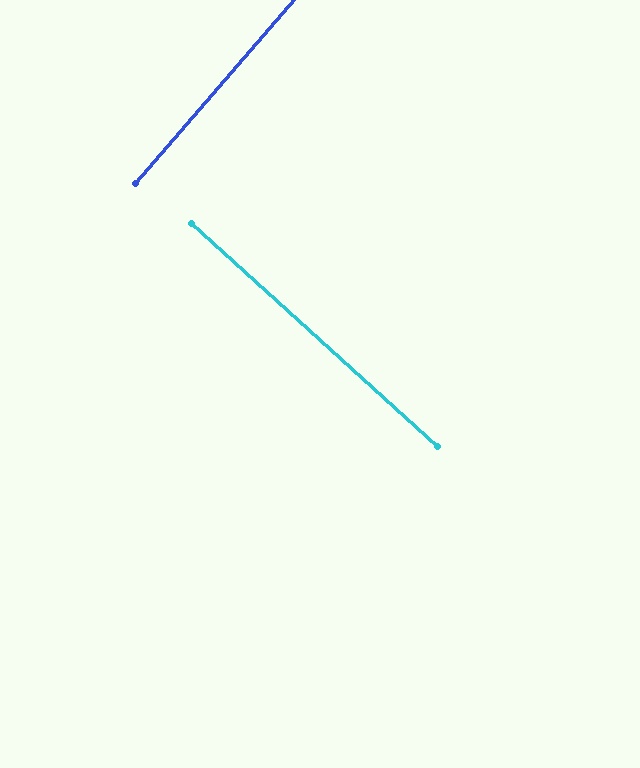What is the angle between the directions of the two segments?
Approximately 89 degrees.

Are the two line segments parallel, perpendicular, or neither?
Perpendicular — they meet at approximately 89°.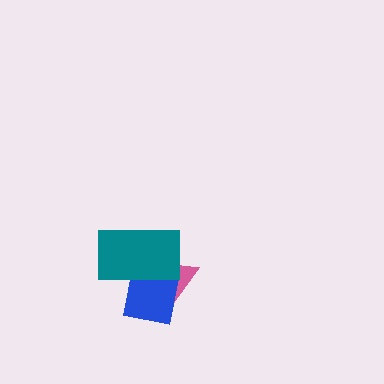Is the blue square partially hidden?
Yes, it is partially covered by another shape.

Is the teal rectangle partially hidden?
No, no other shape covers it.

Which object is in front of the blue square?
The teal rectangle is in front of the blue square.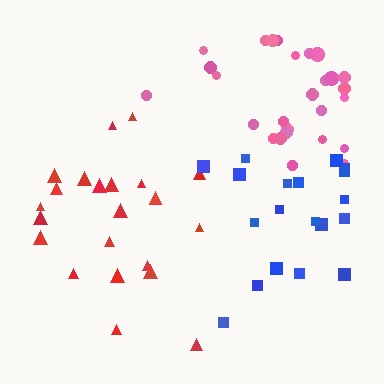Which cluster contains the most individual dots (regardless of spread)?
Pink (27).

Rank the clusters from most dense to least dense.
blue, pink, red.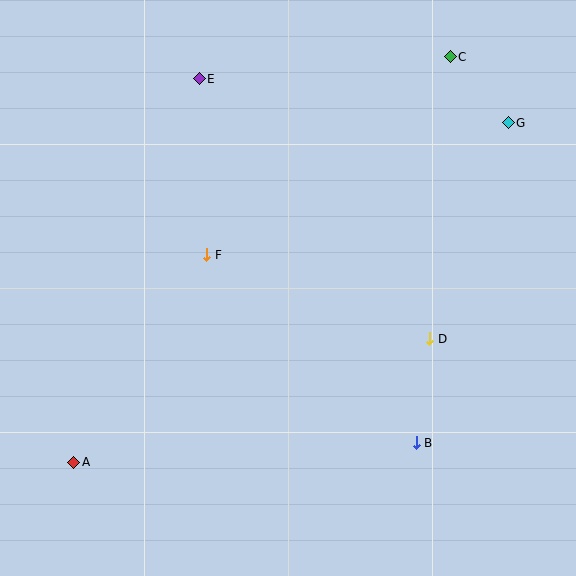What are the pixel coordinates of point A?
Point A is at (74, 462).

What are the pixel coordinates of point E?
Point E is at (199, 79).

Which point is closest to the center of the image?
Point F at (207, 255) is closest to the center.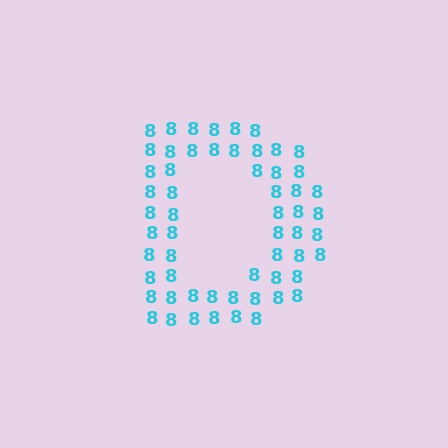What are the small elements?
The small elements are digit 8's.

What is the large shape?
The large shape is the letter D.